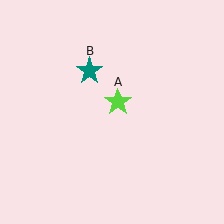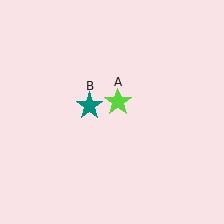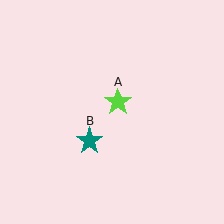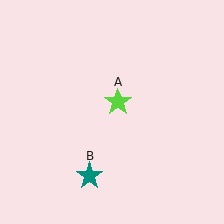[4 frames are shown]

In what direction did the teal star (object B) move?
The teal star (object B) moved down.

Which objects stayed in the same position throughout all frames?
Lime star (object A) remained stationary.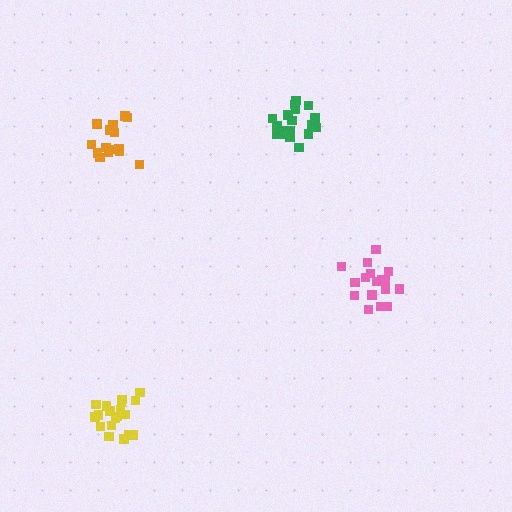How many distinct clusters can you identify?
There are 4 distinct clusters.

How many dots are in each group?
Group 1: 19 dots, Group 2: 15 dots, Group 3: 18 dots, Group 4: 17 dots (69 total).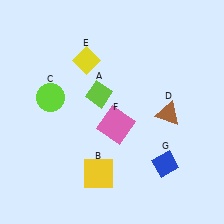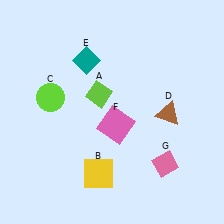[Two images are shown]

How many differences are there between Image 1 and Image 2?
There are 2 differences between the two images.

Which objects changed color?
E changed from yellow to teal. G changed from blue to pink.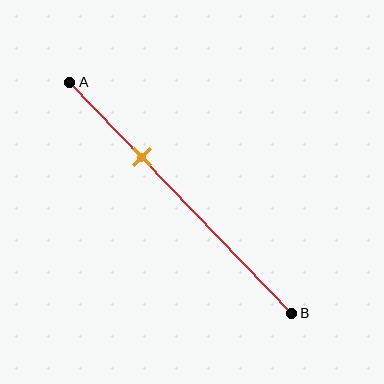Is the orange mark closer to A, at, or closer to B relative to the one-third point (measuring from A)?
The orange mark is approximately at the one-third point of segment AB.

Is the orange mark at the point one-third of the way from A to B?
Yes, the mark is approximately at the one-third point.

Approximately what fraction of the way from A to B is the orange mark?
The orange mark is approximately 30% of the way from A to B.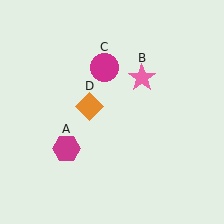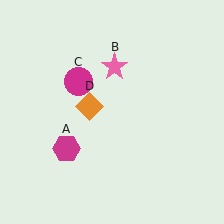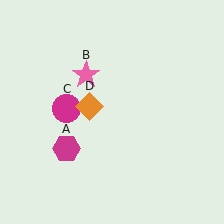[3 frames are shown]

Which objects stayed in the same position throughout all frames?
Magenta hexagon (object A) and orange diamond (object D) remained stationary.